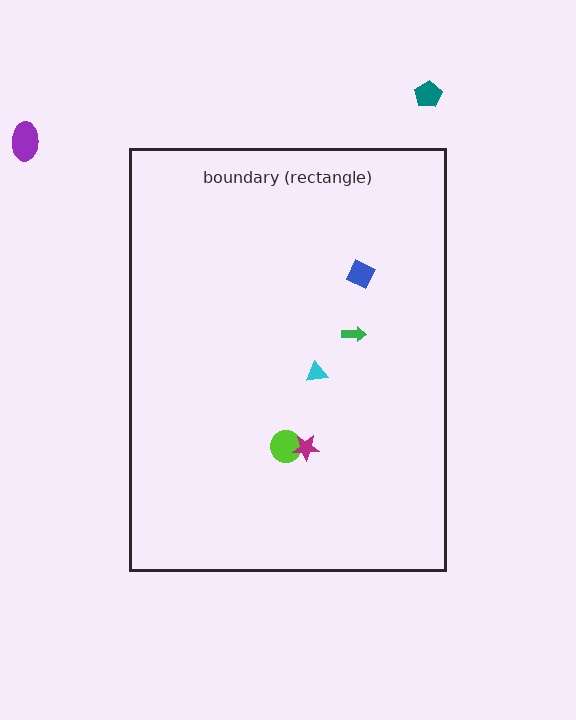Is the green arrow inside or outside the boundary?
Inside.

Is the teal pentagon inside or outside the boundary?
Outside.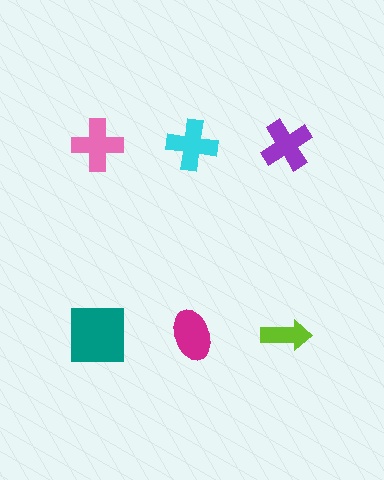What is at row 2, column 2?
A magenta ellipse.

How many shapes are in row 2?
3 shapes.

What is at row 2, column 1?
A teal square.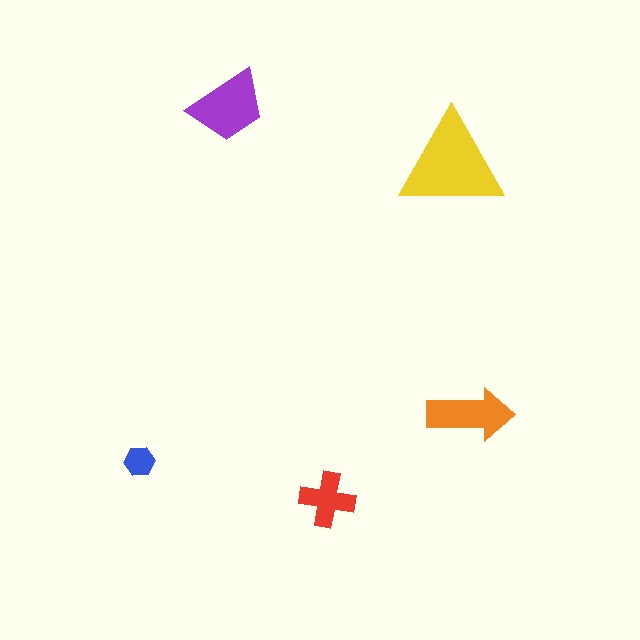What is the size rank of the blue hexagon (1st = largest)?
5th.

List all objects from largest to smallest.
The yellow triangle, the purple trapezoid, the orange arrow, the red cross, the blue hexagon.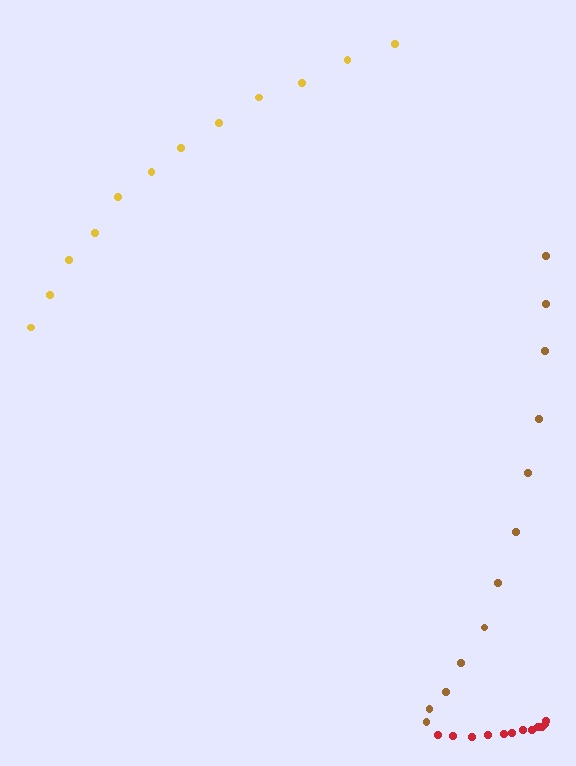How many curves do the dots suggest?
There are 3 distinct paths.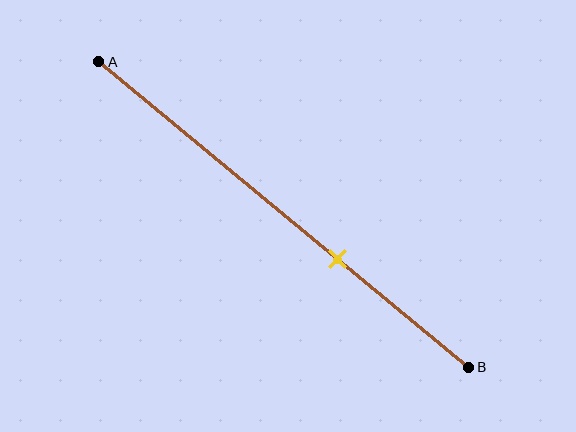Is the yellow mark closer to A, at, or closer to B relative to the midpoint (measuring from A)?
The yellow mark is closer to point B than the midpoint of segment AB.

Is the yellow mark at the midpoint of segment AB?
No, the mark is at about 65% from A, not at the 50% midpoint.